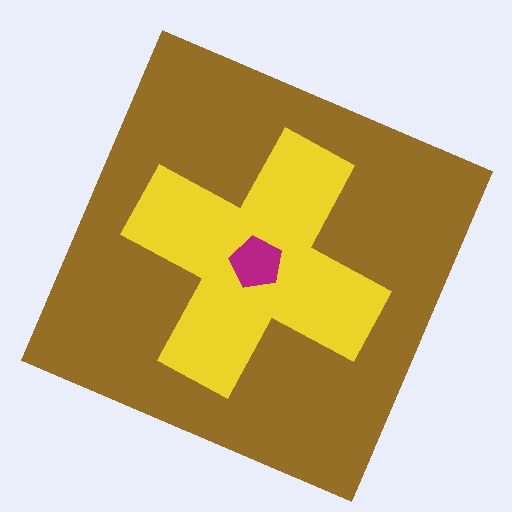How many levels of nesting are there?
3.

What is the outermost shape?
The brown square.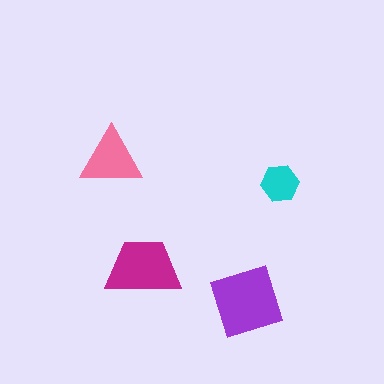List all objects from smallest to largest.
The cyan hexagon, the pink triangle, the magenta trapezoid, the purple diamond.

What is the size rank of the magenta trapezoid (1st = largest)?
2nd.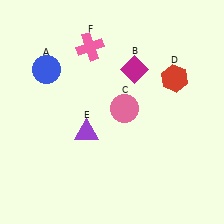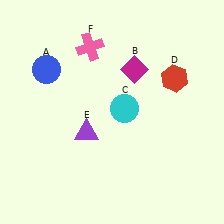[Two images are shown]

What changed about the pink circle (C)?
In Image 1, C is pink. In Image 2, it changed to cyan.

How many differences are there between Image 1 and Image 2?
There is 1 difference between the two images.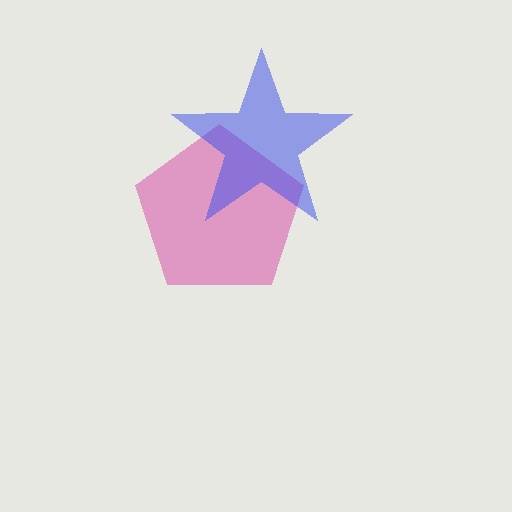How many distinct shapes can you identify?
There are 2 distinct shapes: a pink pentagon, a blue star.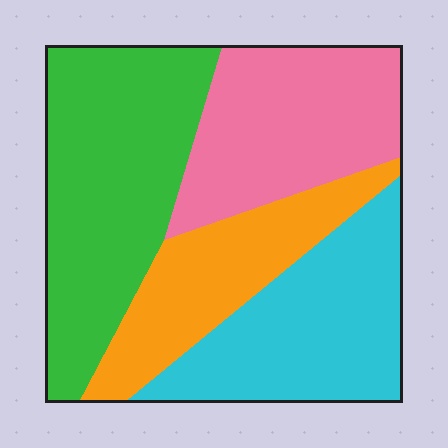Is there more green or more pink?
Green.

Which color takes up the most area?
Green, at roughly 30%.